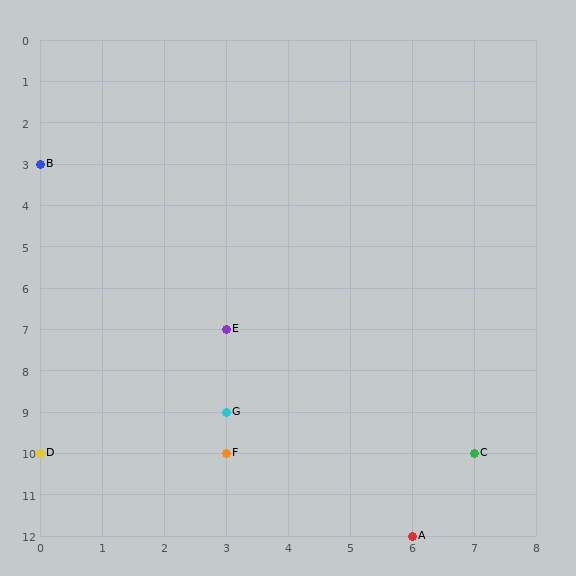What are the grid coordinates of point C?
Point C is at grid coordinates (7, 10).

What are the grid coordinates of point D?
Point D is at grid coordinates (0, 10).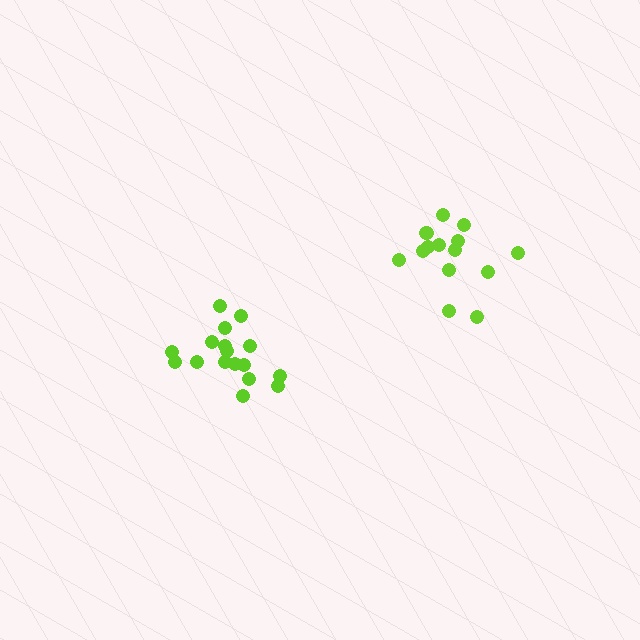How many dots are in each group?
Group 1: 17 dots, Group 2: 14 dots (31 total).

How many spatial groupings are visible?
There are 2 spatial groupings.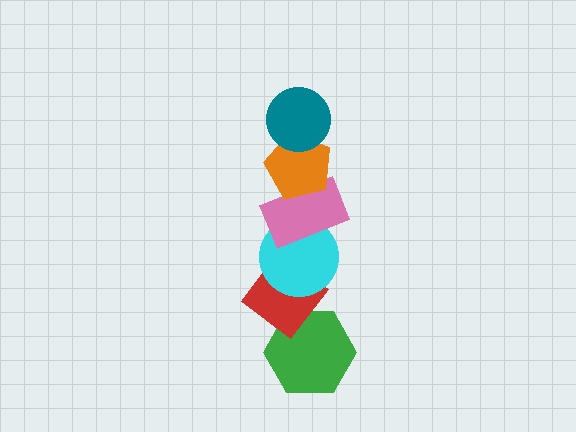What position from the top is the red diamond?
The red diamond is 5th from the top.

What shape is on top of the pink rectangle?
The orange pentagon is on top of the pink rectangle.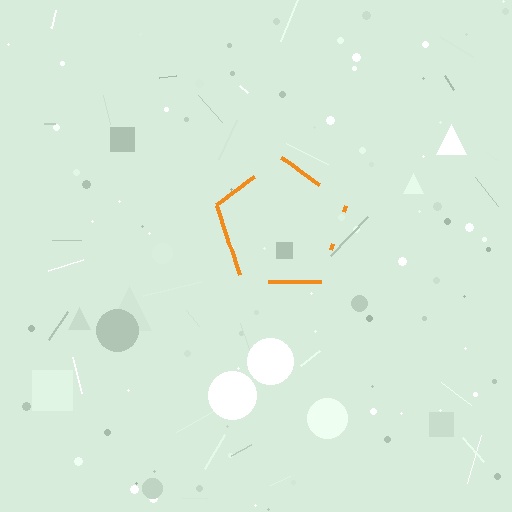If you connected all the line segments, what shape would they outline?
They would outline a pentagon.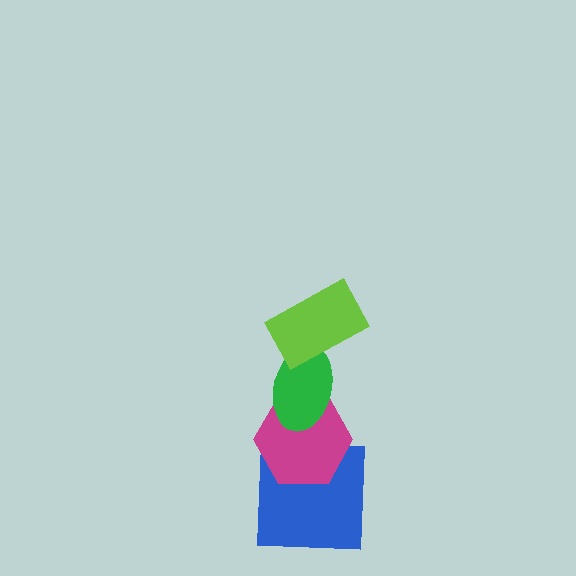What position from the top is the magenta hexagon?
The magenta hexagon is 3rd from the top.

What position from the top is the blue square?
The blue square is 4th from the top.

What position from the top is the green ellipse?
The green ellipse is 2nd from the top.